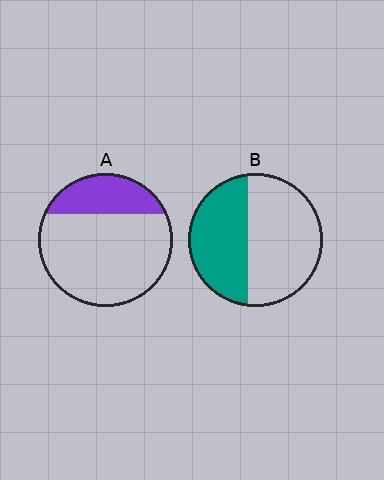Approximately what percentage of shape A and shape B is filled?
A is approximately 25% and B is approximately 45%.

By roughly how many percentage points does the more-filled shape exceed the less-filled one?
By roughly 15 percentage points (B over A).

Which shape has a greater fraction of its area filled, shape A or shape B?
Shape B.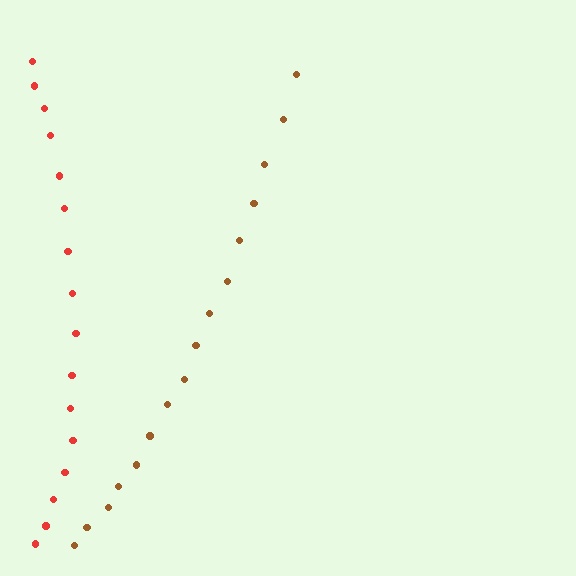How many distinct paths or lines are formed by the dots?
There are 2 distinct paths.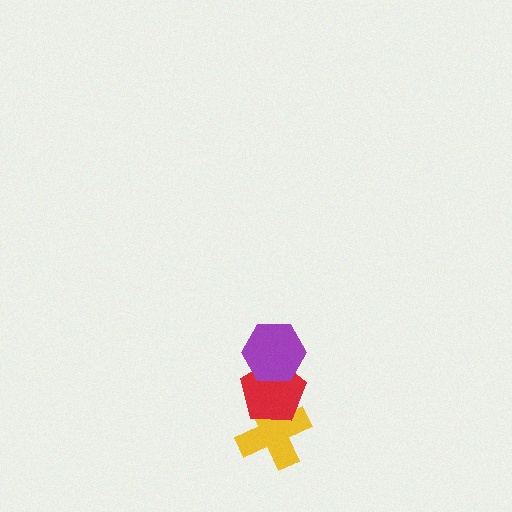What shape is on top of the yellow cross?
The red pentagon is on top of the yellow cross.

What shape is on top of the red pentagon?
The purple hexagon is on top of the red pentagon.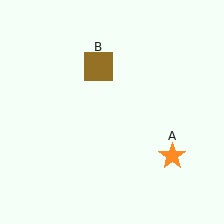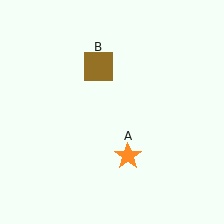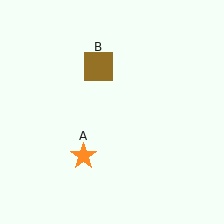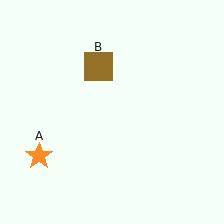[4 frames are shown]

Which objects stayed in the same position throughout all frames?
Brown square (object B) remained stationary.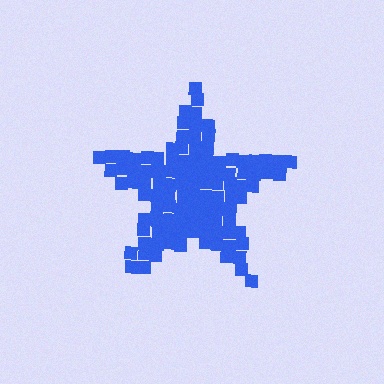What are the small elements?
The small elements are squares.